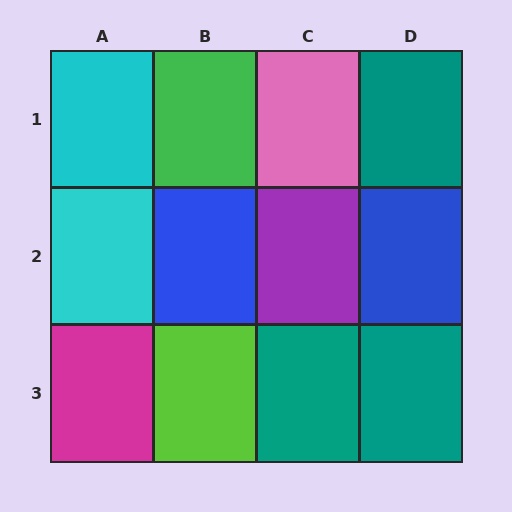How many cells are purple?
1 cell is purple.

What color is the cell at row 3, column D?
Teal.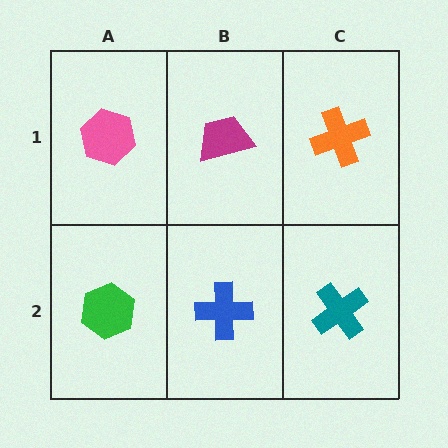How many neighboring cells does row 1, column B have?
3.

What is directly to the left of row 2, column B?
A green hexagon.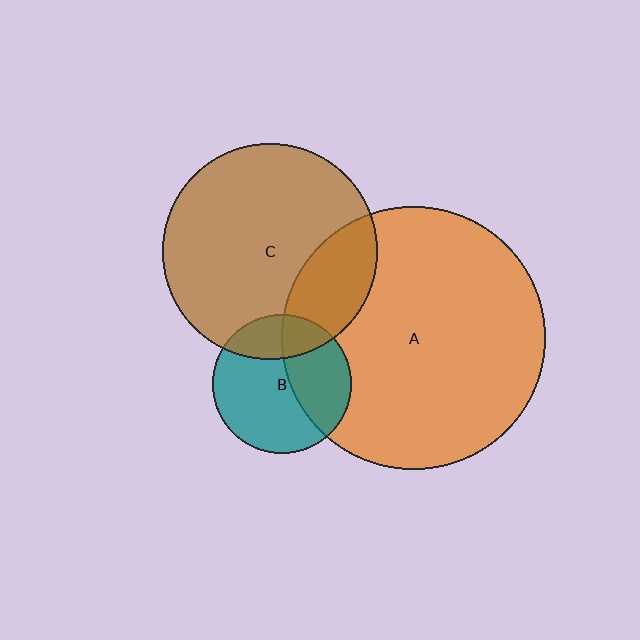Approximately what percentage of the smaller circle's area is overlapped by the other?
Approximately 40%.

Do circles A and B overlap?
Yes.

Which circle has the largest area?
Circle A (orange).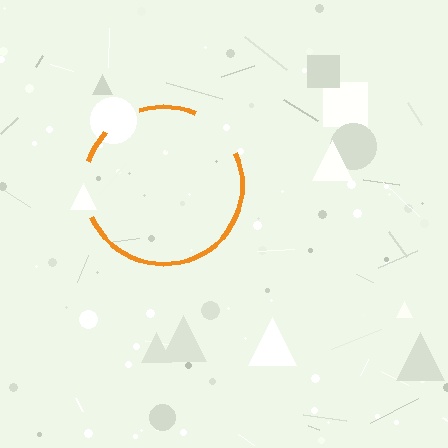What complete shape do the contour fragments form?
The contour fragments form a circle.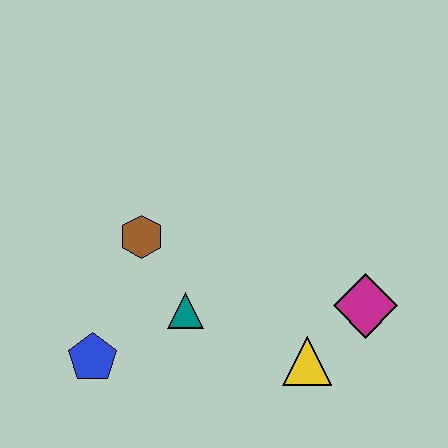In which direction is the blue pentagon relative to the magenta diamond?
The blue pentagon is to the left of the magenta diamond.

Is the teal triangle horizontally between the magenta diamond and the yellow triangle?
No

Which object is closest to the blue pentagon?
The teal triangle is closest to the blue pentagon.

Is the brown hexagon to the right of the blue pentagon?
Yes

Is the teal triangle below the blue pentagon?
No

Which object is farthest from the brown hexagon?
The magenta diamond is farthest from the brown hexagon.